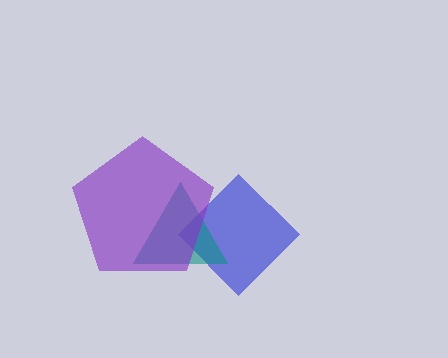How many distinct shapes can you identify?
There are 3 distinct shapes: a blue diamond, a teal triangle, a purple pentagon.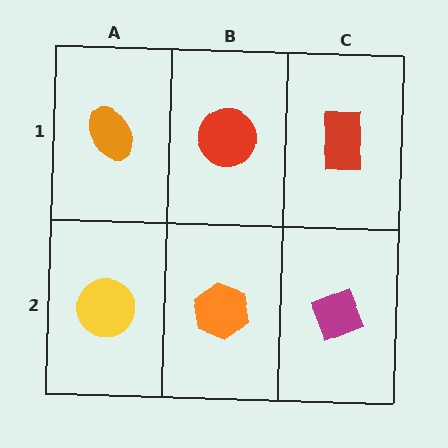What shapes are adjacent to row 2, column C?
A red rectangle (row 1, column C), an orange hexagon (row 2, column B).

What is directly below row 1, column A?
A yellow circle.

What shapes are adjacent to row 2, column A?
An orange ellipse (row 1, column A), an orange hexagon (row 2, column B).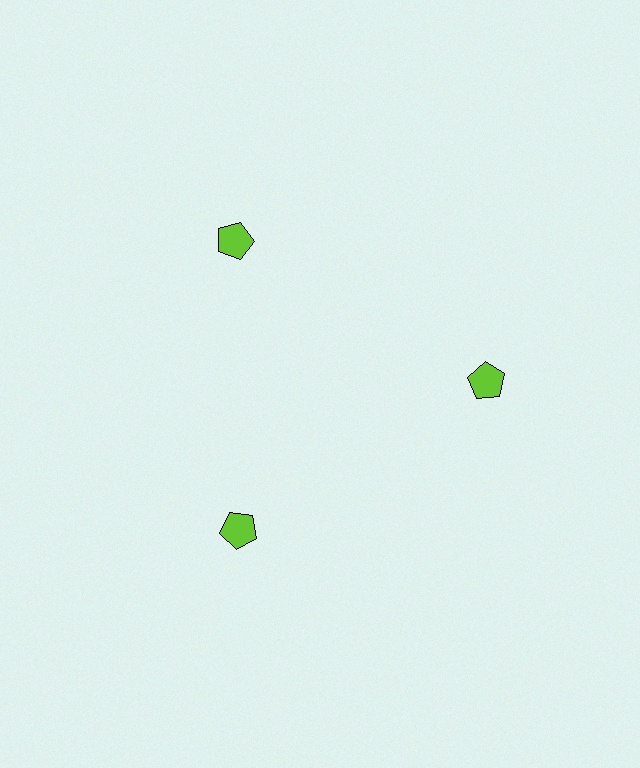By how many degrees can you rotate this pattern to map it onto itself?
The pattern maps onto itself every 120 degrees of rotation.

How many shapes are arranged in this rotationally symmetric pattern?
There are 3 shapes, arranged in 3 groups of 1.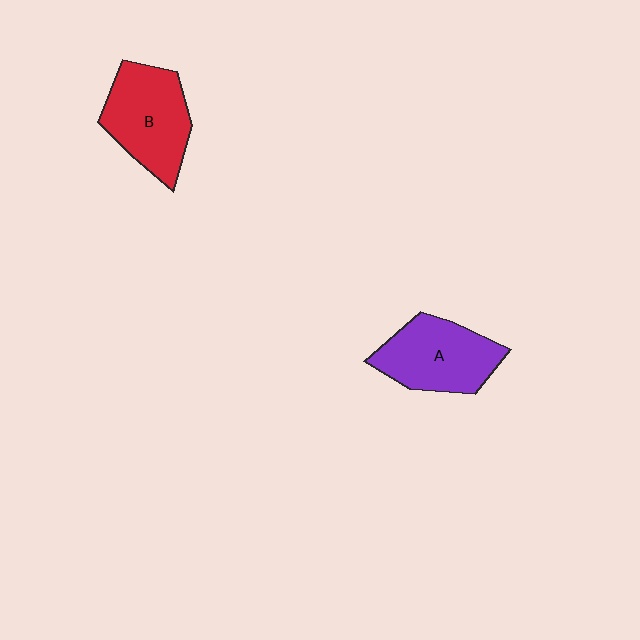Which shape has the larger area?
Shape B (red).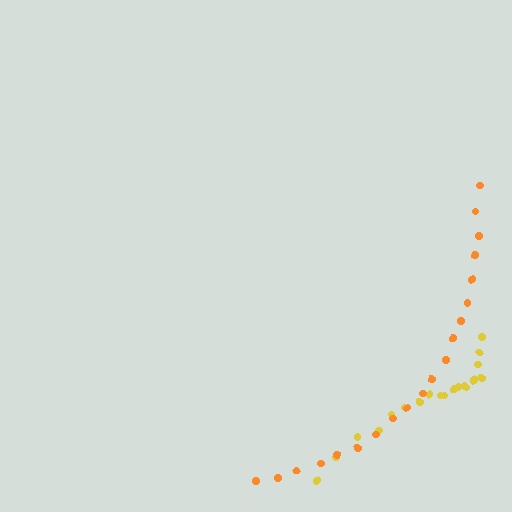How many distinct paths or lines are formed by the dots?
There are 2 distinct paths.